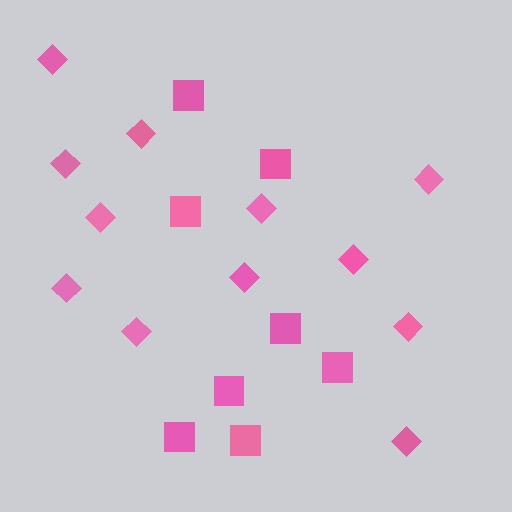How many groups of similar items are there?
There are 2 groups: one group of diamonds (12) and one group of squares (8).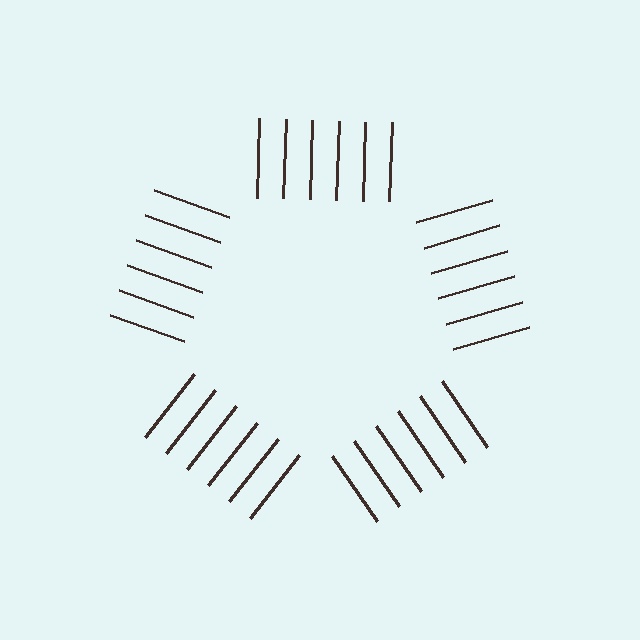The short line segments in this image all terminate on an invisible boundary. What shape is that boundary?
An illusory pentagon — the line segments terminate on its edges but no continuous stroke is drawn.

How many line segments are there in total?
30 — 6 along each of the 5 edges.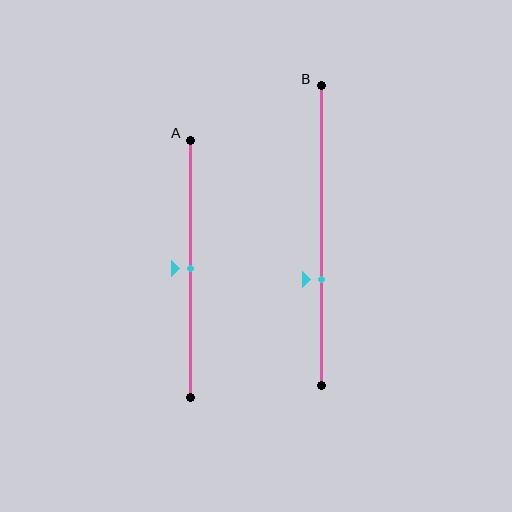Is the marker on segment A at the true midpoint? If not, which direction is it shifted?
Yes, the marker on segment A is at the true midpoint.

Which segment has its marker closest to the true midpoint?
Segment A has its marker closest to the true midpoint.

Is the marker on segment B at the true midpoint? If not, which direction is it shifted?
No, the marker on segment B is shifted downward by about 15% of the segment length.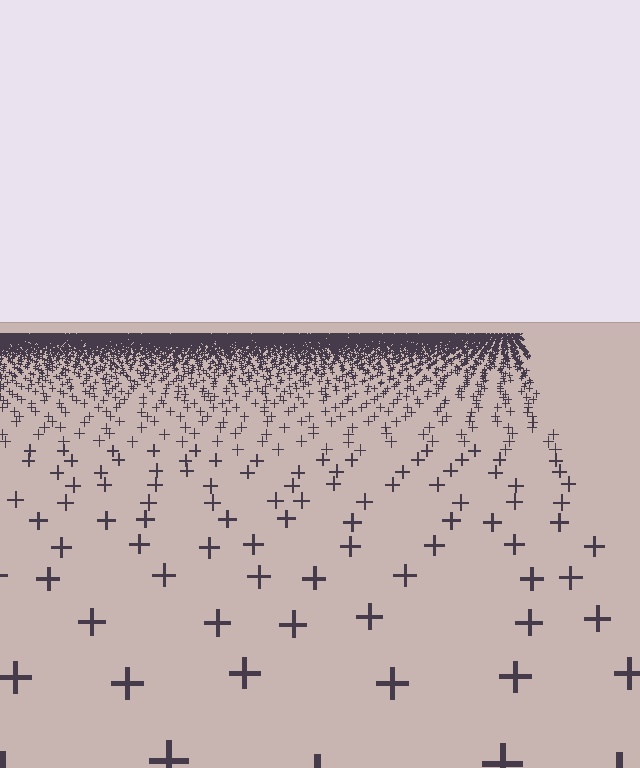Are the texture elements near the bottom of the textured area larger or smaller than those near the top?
Larger. Near the bottom, elements are closer to the viewer and appear at a bigger on-screen size.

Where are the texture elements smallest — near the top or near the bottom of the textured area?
Near the top.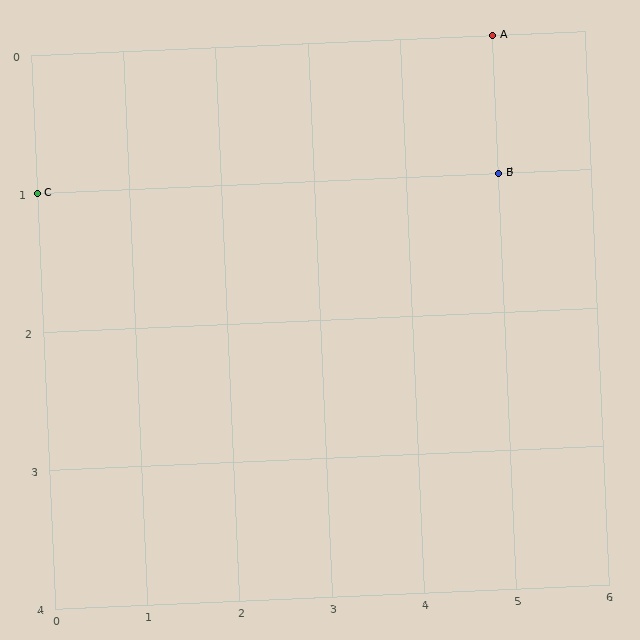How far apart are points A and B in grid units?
Points A and B are 1 row apart.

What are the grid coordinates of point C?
Point C is at grid coordinates (0, 1).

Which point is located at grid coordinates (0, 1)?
Point C is at (0, 1).